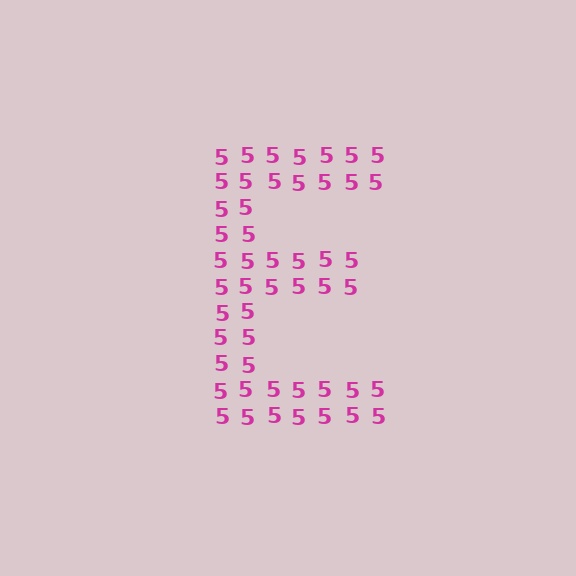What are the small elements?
The small elements are digit 5's.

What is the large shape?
The large shape is the letter E.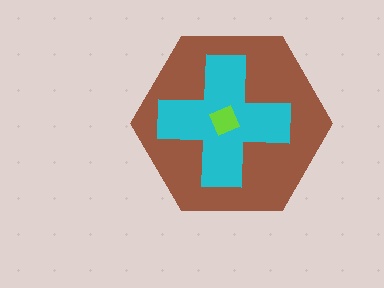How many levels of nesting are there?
3.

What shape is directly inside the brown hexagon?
The cyan cross.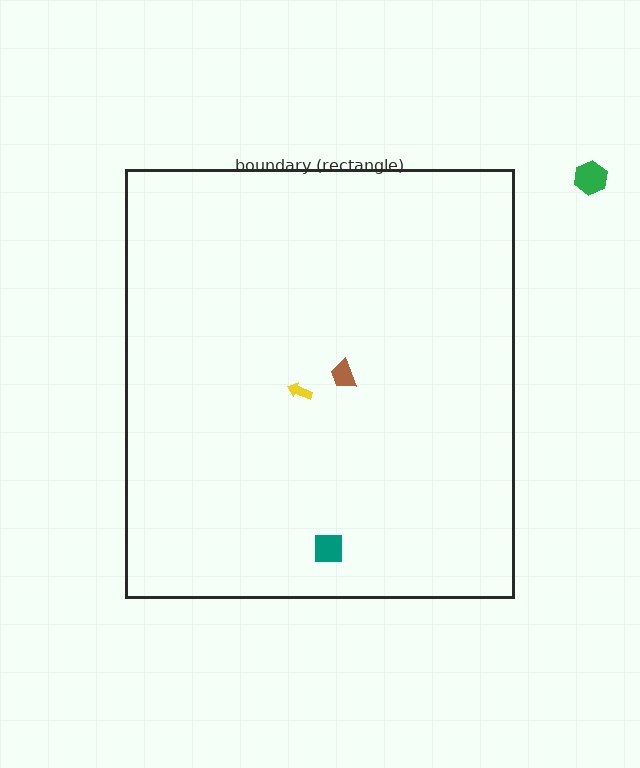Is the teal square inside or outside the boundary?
Inside.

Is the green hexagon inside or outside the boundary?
Outside.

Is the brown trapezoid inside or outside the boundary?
Inside.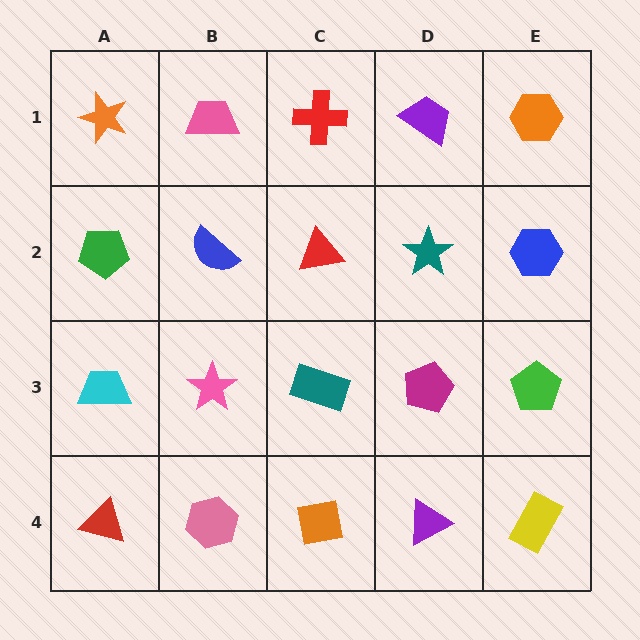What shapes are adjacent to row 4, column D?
A magenta pentagon (row 3, column D), an orange square (row 4, column C), a yellow rectangle (row 4, column E).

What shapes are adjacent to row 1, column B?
A blue semicircle (row 2, column B), an orange star (row 1, column A), a red cross (row 1, column C).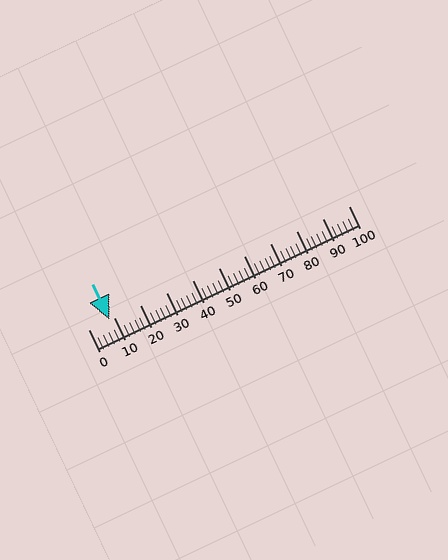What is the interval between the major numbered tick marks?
The major tick marks are spaced 10 units apart.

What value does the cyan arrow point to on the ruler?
The cyan arrow points to approximately 8.